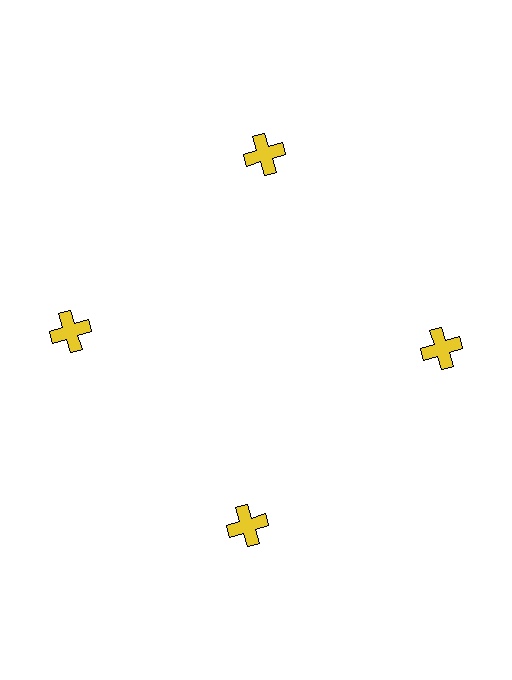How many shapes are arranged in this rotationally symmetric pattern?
There are 4 shapes, arranged in 4 groups of 1.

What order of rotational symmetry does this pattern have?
This pattern has 4-fold rotational symmetry.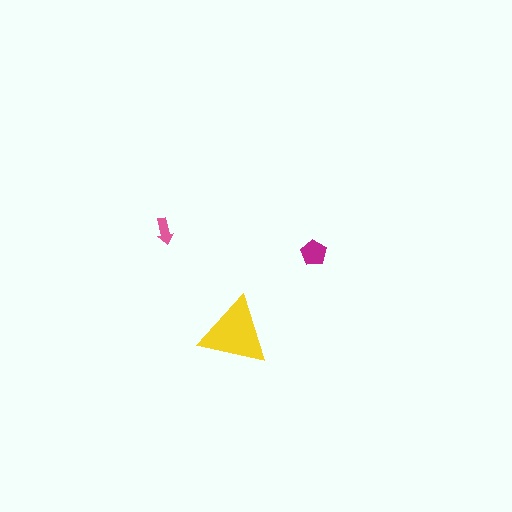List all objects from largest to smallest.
The yellow triangle, the magenta pentagon, the pink arrow.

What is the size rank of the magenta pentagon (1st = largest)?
2nd.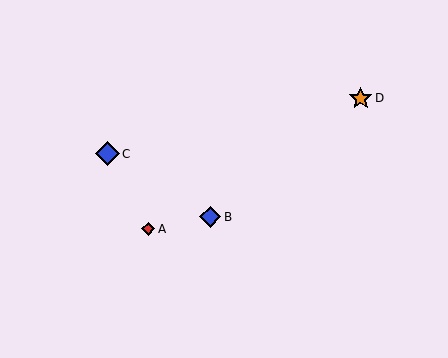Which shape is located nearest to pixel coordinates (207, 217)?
The blue diamond (labeled B) at (210, 217) is nearest to that location.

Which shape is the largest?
The blue diamond (labeled C) is the largest.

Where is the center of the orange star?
The center of the orange star is at (361, 98).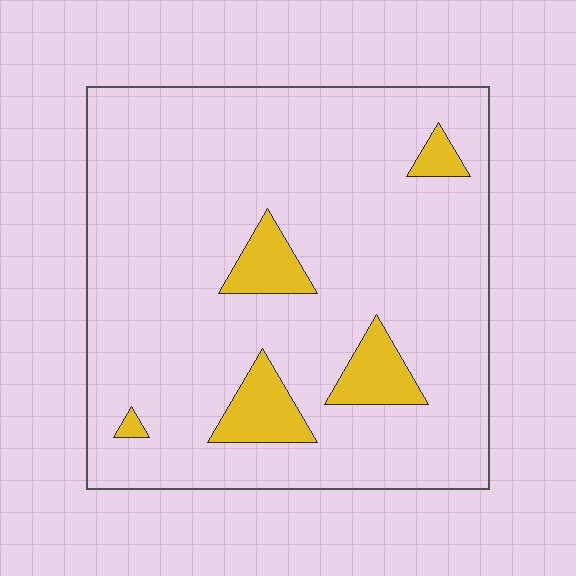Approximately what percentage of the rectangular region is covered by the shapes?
Approximately 10%.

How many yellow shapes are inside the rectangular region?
5.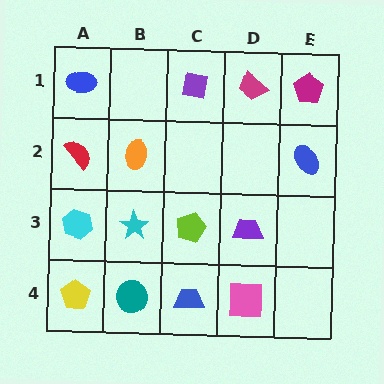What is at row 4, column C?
A blue trapezoid.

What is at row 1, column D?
A magenta trapezoid.